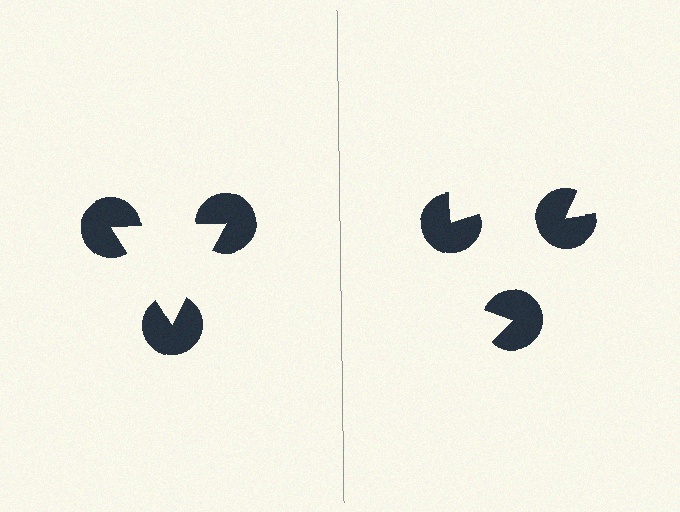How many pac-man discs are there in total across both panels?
6 — 3 on each side.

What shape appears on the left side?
An illusory triangle.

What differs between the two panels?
The pac-man discs are positioned identically on both sides; only the wedge orientations differ. On the left they align to a triangle; on the right they are misaligned.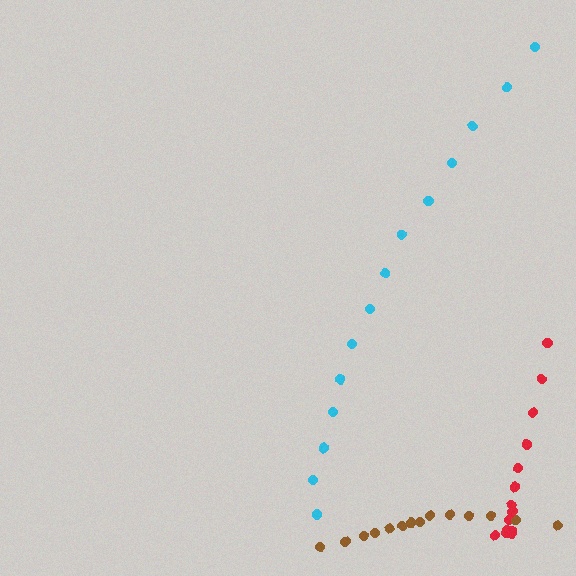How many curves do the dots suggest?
There are 3 distinct paths.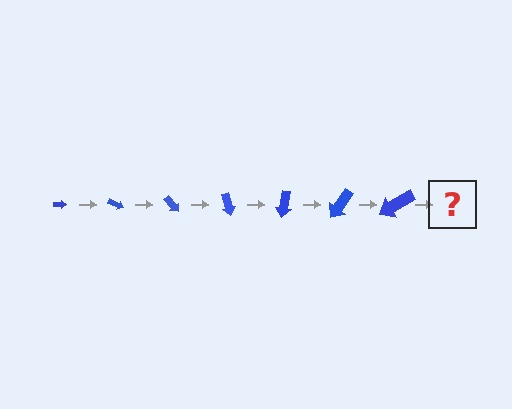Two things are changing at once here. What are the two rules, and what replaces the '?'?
The two rules are that the arrow grows larger each step and it rotates 25 degrees each step. The '?' should be an arrow, larger than the previous one and rotated 175 degrees from the start.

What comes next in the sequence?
The next element should be an arrow, larger than the previous one and rotated 175 degrees from the start.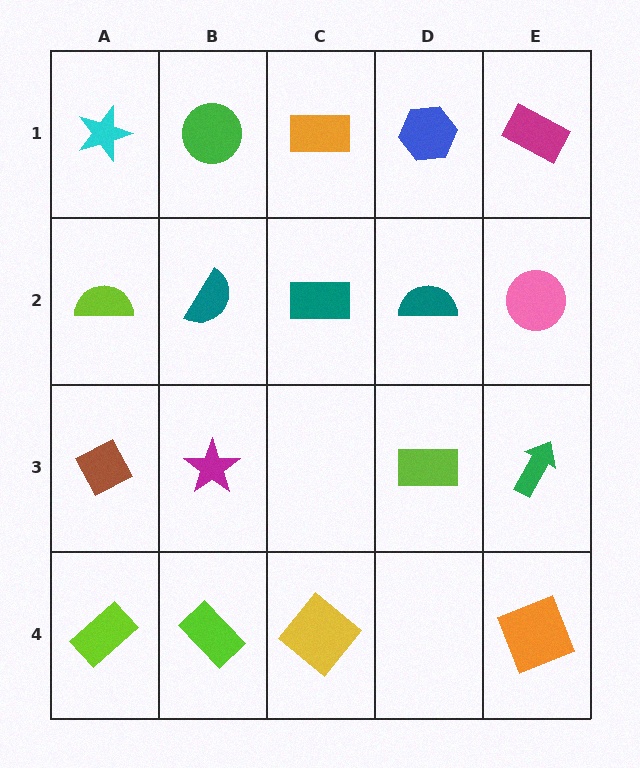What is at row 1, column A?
A cyan star.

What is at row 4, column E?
An orange square.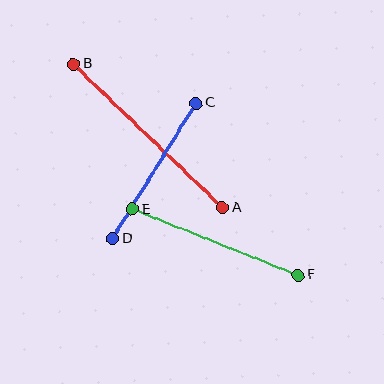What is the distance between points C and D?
The distance is approximately 159 pixels.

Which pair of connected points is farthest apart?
Points A and B are farthest apart.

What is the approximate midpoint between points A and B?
The midpoint is at approximately (148, 136) pixels.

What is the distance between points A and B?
The distance is approximately 207 pixels.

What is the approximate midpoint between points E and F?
The midpoint is at approximately (215, 242) pixels.